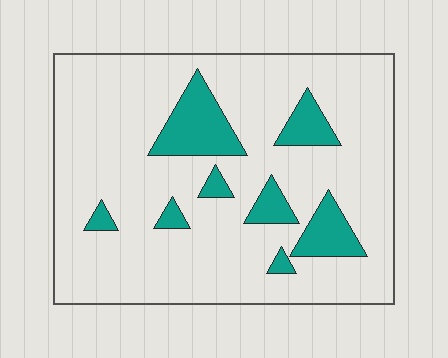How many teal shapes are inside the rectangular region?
8.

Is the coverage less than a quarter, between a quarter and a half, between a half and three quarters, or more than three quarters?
Less than a quarter.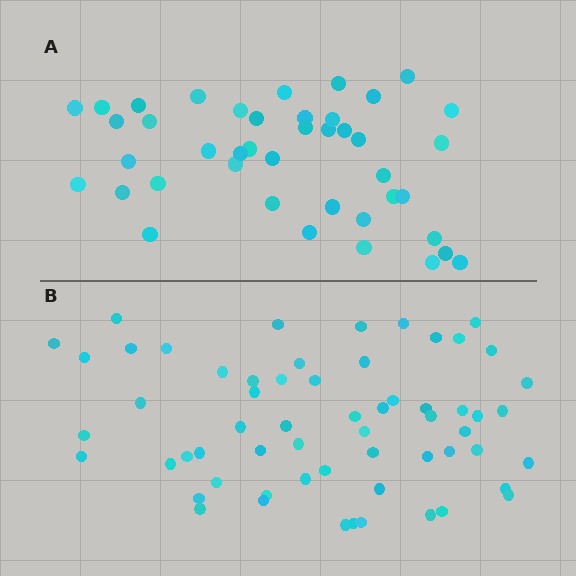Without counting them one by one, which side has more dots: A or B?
Region B (the bottom region) has more dots.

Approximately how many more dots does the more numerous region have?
Region B has approximately 20 more dots than region A.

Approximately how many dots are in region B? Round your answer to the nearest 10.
About 60 dots.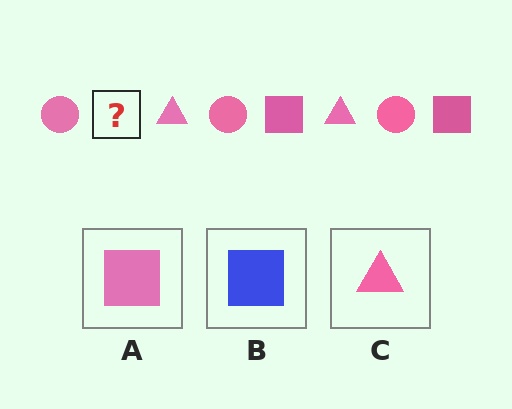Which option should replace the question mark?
Option A.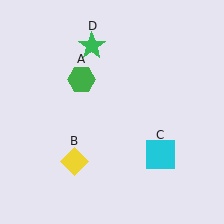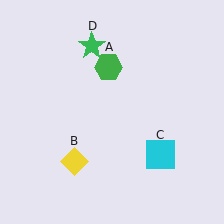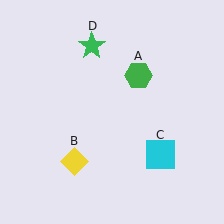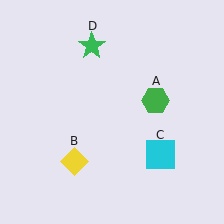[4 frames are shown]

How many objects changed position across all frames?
1 object changed position: green hexagon (object A).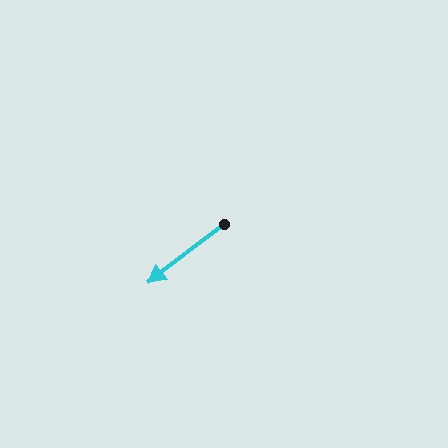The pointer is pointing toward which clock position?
Roughly 8 o'clock.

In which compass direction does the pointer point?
Southwest.